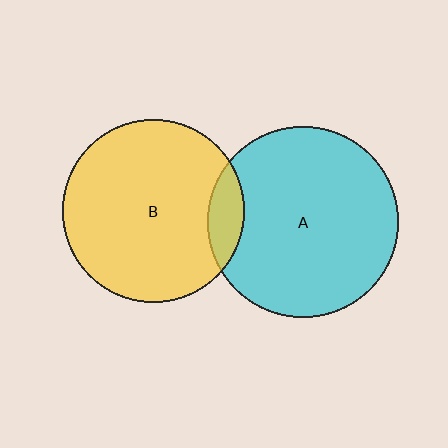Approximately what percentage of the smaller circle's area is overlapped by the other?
Approximately 10%.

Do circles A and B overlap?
Yes.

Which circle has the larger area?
Circle A (cyan).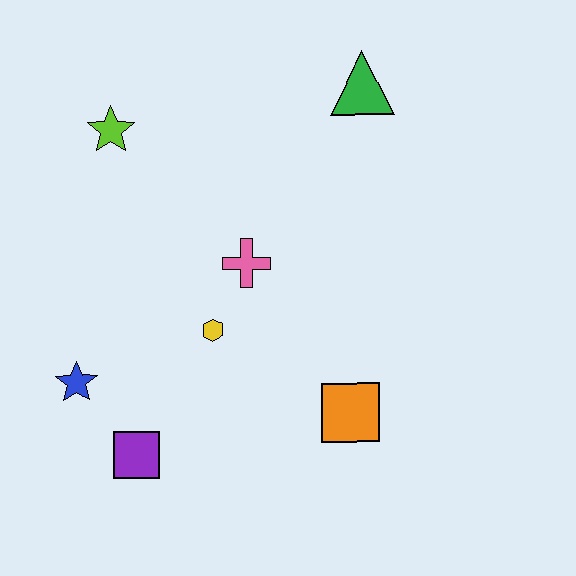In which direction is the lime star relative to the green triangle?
The lime star is to the left of the green triangle.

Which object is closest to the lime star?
The pink cross is closest to the lime star.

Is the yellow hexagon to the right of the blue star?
Yes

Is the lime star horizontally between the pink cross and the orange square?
No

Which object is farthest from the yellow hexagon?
The green triangle is farthest from the yellow hexagon.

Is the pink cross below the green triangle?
Yes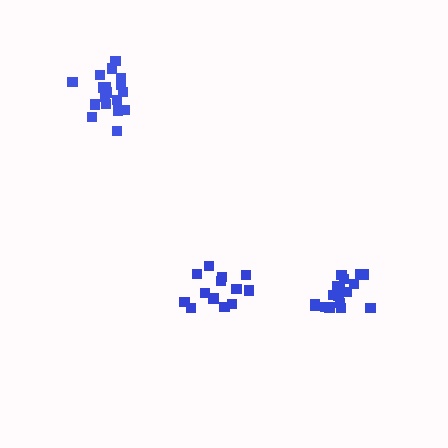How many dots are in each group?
Group 1: 18 dots, Group 2: 13 dots, Group 3: 18 dots (49 total).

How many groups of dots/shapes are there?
There are 3 groups.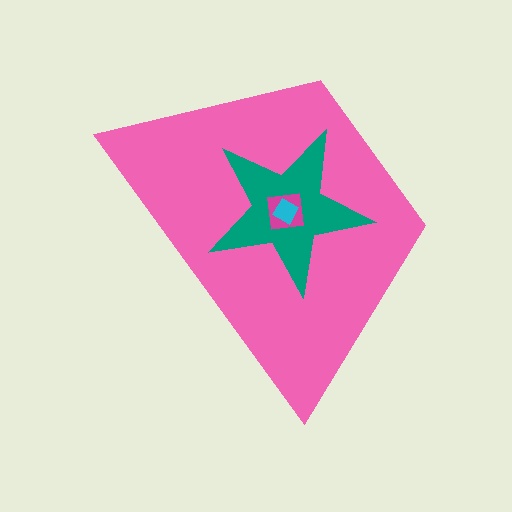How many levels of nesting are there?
4.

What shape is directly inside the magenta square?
The cyan diamond.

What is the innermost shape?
The cyan diamond.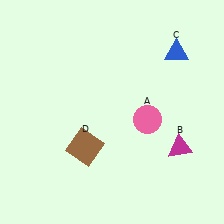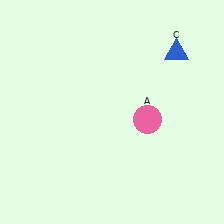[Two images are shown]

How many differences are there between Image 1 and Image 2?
There are 2 differences between the two images.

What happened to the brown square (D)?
The brown square (D) was removed in Image 2. It was in the bottom-left area of Image 1.